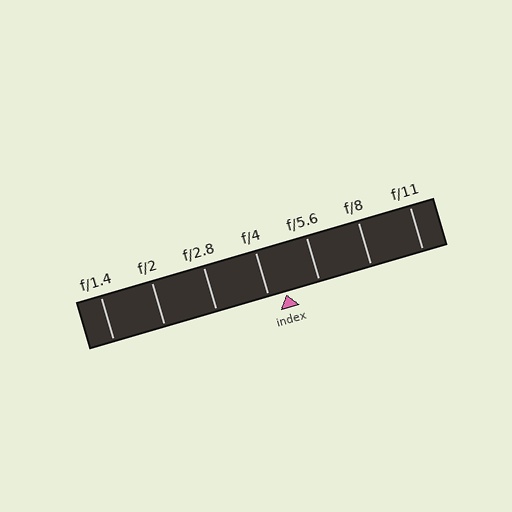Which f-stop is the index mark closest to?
The index mark is closest to f/4.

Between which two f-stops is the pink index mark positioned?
The index mark is between f/4 and f/5.6.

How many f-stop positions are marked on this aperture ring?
There are 7 f-stop positions marked.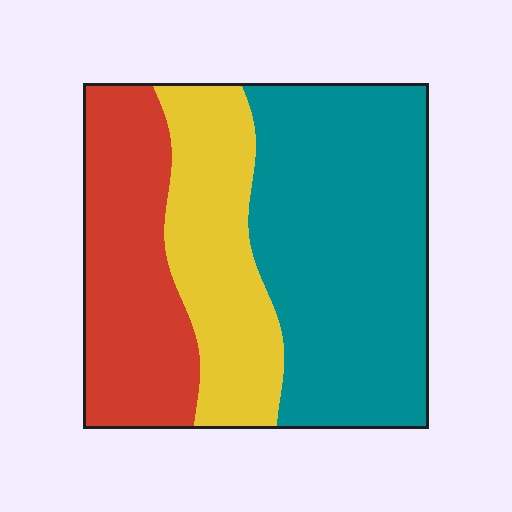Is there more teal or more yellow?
Teal.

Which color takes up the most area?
Teal, at roughly 50%.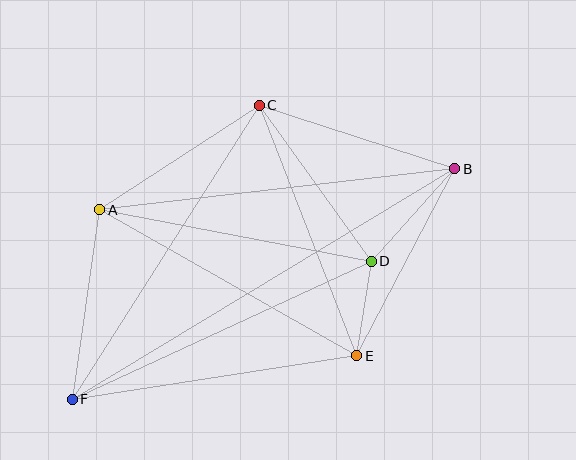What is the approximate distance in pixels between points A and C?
The distance between A and C is approximately 191 pixels.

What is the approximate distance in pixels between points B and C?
The distance between B and C is approximately 205 pixels.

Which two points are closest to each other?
Points D and E are closest to each other.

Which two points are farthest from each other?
Points B and F are farthest from each other.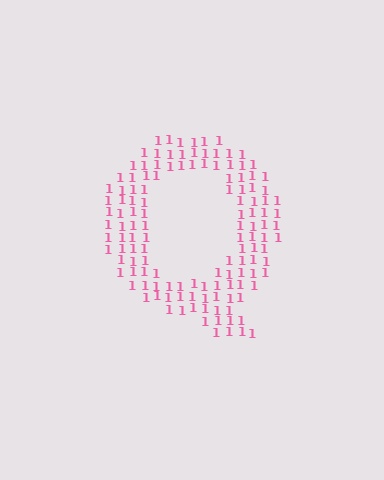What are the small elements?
The small elements are digit 1's.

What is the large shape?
The large shape is the letter Q.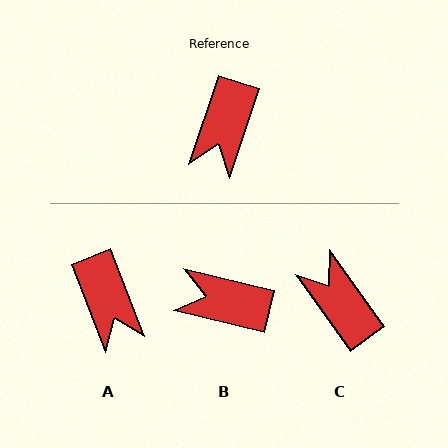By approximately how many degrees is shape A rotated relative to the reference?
Approximately 40 degrees counter-clockwise.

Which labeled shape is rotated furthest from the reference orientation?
C, about 126 degrees away.